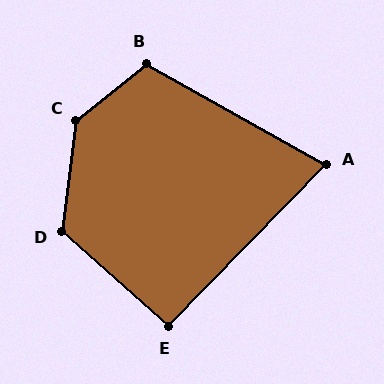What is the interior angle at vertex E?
Approximately 93 degrees (approximately right).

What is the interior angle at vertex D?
Approximately 124 degrees (obtuse).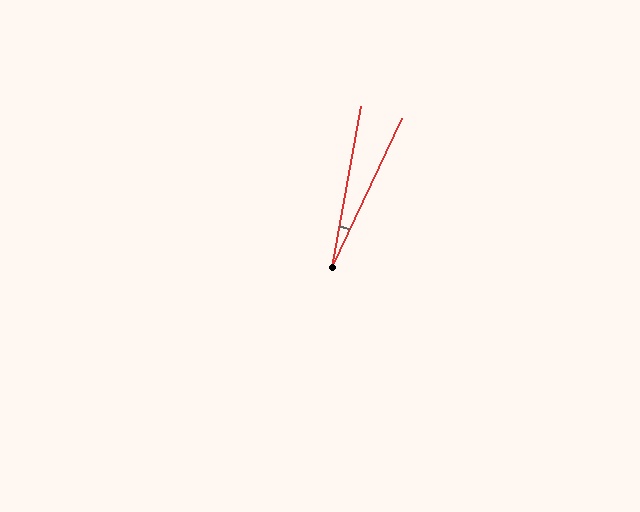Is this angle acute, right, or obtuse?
It is acute.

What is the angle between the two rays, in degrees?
Approximately 15 degrees.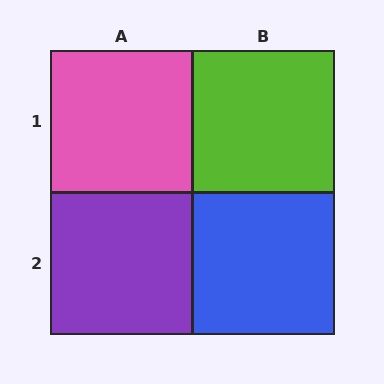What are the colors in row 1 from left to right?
Pink, lime.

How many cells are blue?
1 cell is blue.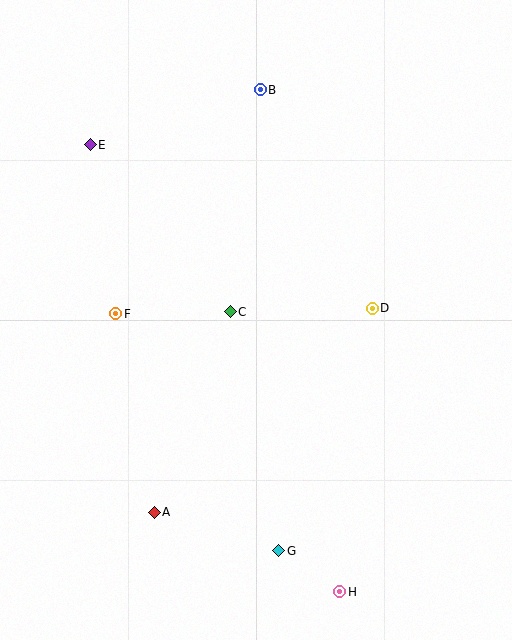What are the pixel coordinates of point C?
Point C is at (230, 312).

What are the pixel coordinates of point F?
Point F is at (116, 314).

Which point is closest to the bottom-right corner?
Point H is closest to the bottom-right corner.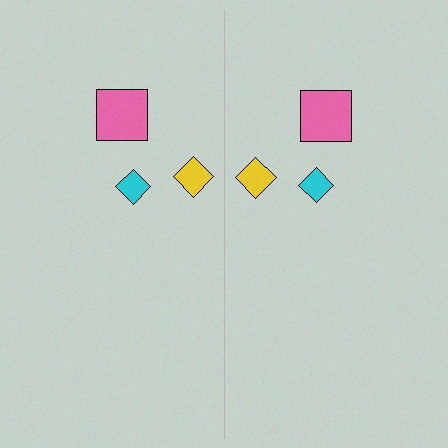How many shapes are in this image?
There are 6 shapes in this image.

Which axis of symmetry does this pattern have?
The pattern has a vertical axis of symmetry running through the center of the image.